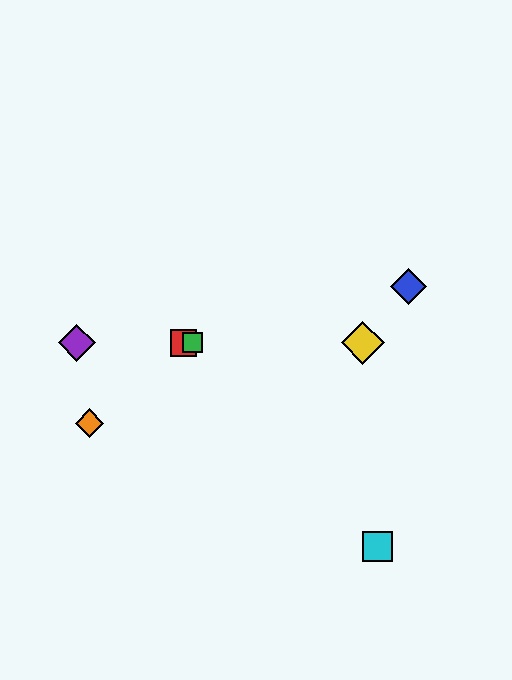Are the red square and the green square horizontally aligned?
Yes, both are at y≈343.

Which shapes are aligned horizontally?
The red square, the green square, the yellow diamond, the purple diamond are aligned horizontally.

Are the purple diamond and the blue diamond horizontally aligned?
No, the purple diamond is at y≈343 and the blue diamond is at y≈287.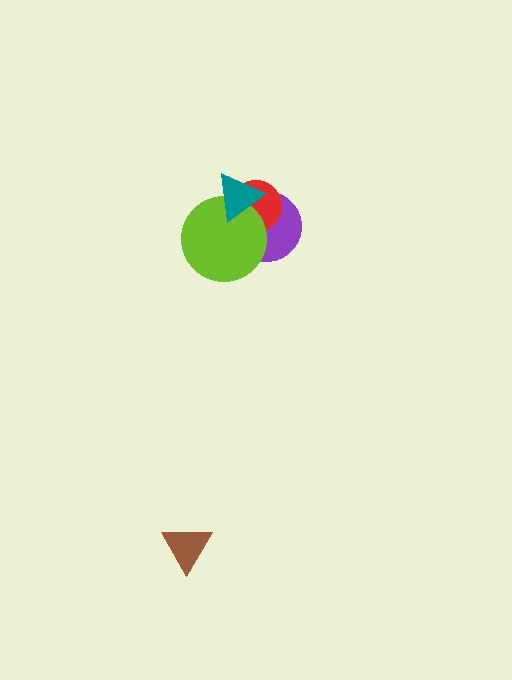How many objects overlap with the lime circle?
3 objects overlap with the lime circle.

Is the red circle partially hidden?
Yes, it is partially covered by another shape.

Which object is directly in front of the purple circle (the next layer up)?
The red circle is directly in front of the purple circle.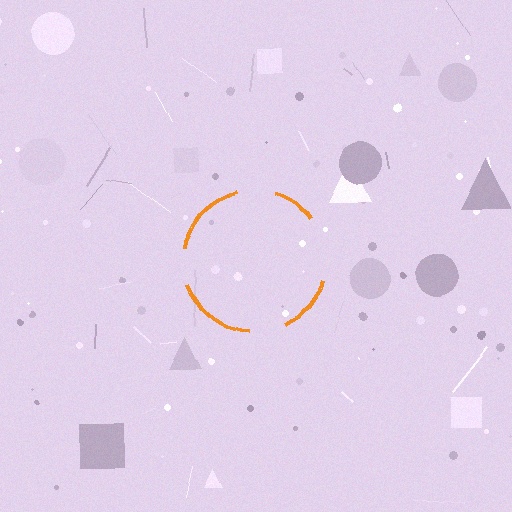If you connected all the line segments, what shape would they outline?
They would outline a circle.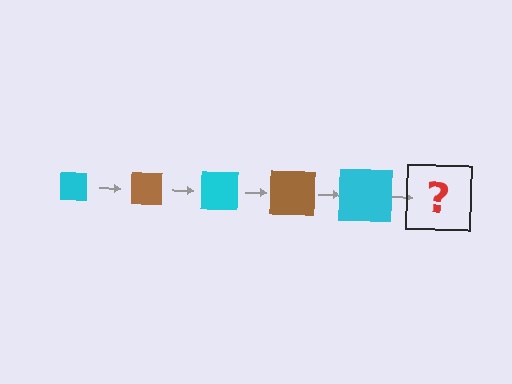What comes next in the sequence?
The next element should be a brown square, larger than the previous one.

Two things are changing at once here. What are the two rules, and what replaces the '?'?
The two rules are that the square grows larger each step and the color cycles through cyan and brown. The '?' should be a brown square, larger than the previous one.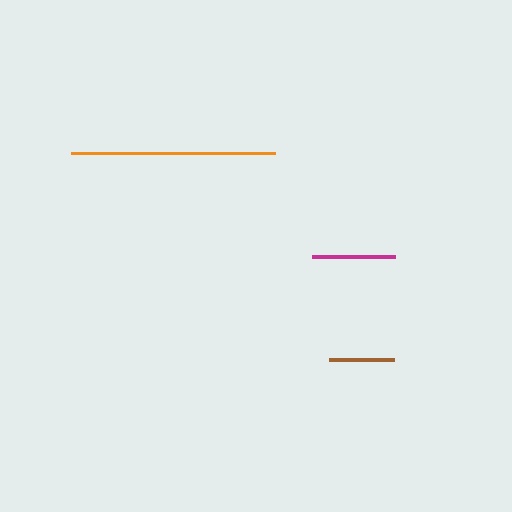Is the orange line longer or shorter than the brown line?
The orange line is longer than the brown line.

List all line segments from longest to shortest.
From longest to shortest: orange, magenta, brown.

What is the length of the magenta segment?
The magenta segment is approximately 83 pixels long.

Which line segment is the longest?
The orange line is the longest at approximately 204 pixels.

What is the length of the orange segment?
The orange segment is approximately 204 pixels long.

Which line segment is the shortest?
The brown line is the shortest at approximately 65 pixels.